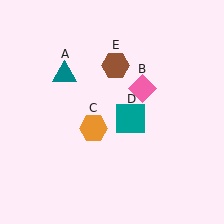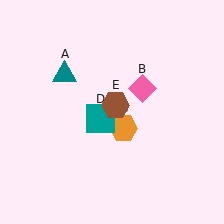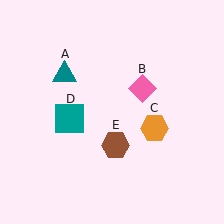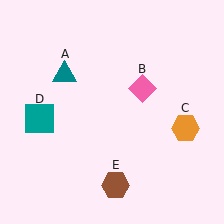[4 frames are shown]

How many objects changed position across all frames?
3 objects changed position: orange hexagon (object C), teal square (object D), brown hexagon (object E).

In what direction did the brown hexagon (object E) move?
The brown hexagon (object E) moved down.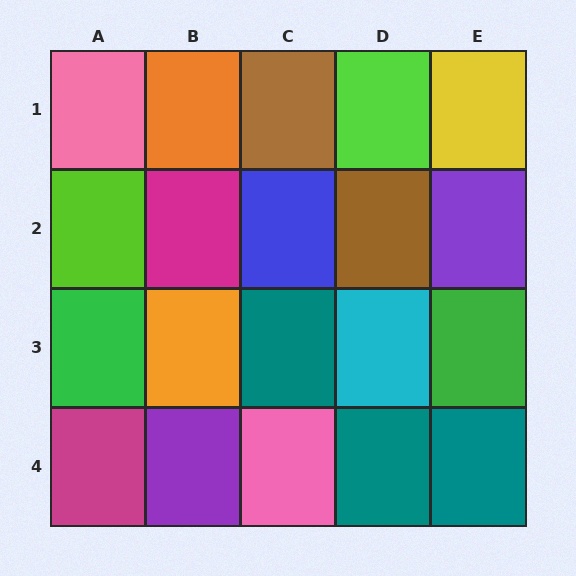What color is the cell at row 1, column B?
Orange.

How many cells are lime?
2 cells are lime.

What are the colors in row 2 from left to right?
Lime, magenta, blue, brown, purple.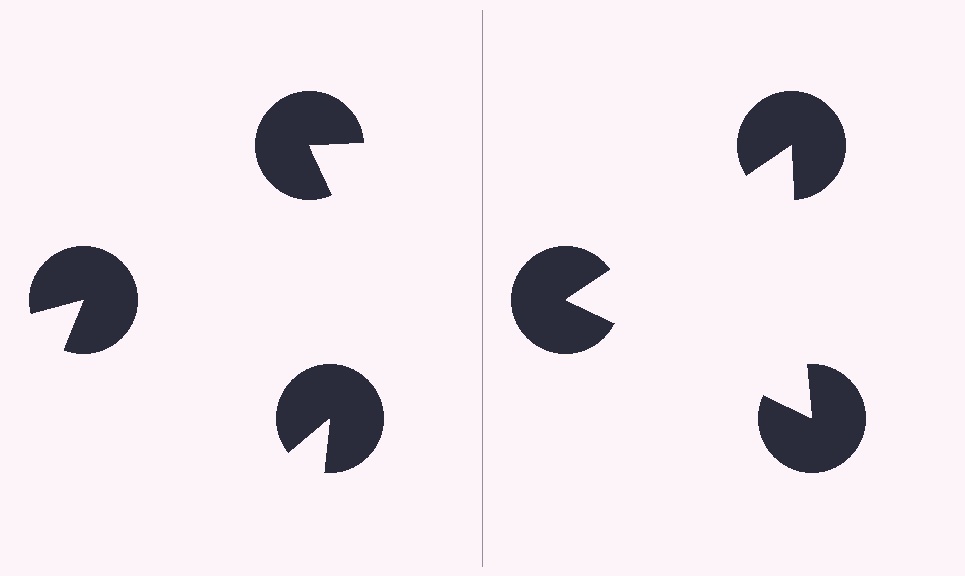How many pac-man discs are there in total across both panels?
6 — 3 on each side.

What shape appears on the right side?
An illusory triangle.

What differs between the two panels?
The pac-man discs are positioned identically on both sides; only the wedge orientations differ. On the right they align to a triangle; on the left they are misaligned.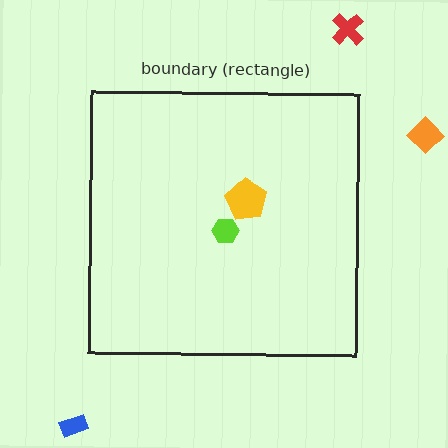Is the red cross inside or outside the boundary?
Outside.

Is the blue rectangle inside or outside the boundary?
Outside.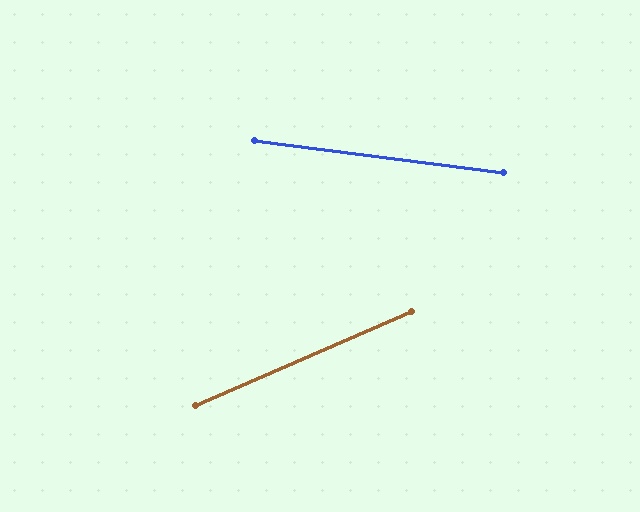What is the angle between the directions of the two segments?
Approximately 31 degrees.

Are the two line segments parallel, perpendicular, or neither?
Neither parallel nor perpendicular — they differ by about 31°.